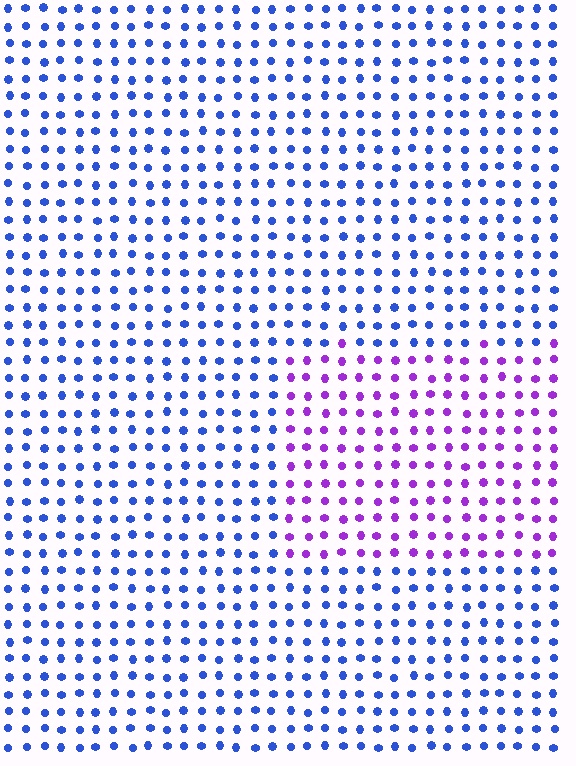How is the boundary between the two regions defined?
The boundary is defined purely by a slight shift in hue (about 55 degrees). Spacing, size, and orientation are identical on both sides.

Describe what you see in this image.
The image is filled with small blue elements in a uniform arrangement. A rectangle-shaped region is visible where the elements are tinted to a slightly different hue, forming a subtle color boundary.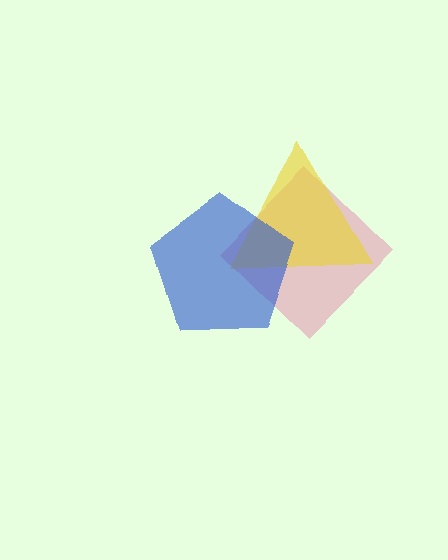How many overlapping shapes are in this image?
There are 3 overlapping shapes in the image.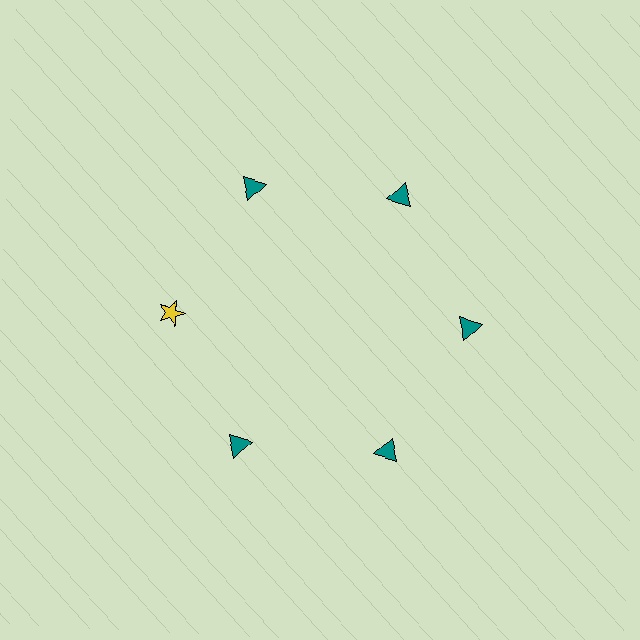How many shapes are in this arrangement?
There are 6 shapes arranged in a ring pattern.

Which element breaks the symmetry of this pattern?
The yellow star at roughly the 9 o'clock position breaks the symmetry. All other shapes are teal triangles.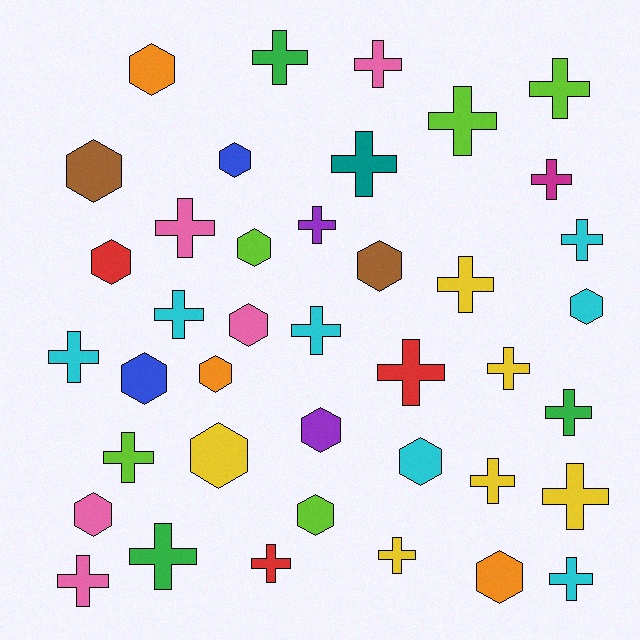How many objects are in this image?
There are 40 objects.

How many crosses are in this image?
There are 24 crosses.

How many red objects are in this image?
There are 3 red objects.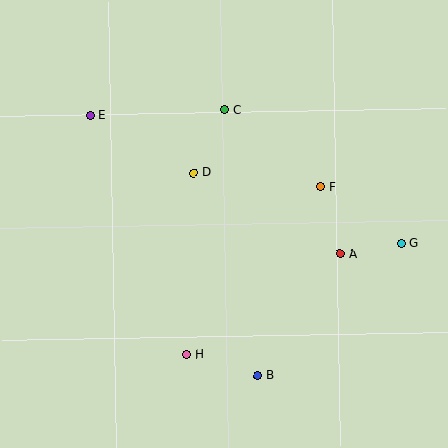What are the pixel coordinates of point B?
Point B is at (258, 376).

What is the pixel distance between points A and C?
The distance between A and C is 185 pixels.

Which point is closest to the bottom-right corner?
Point B is closest to the bottom-right corner.